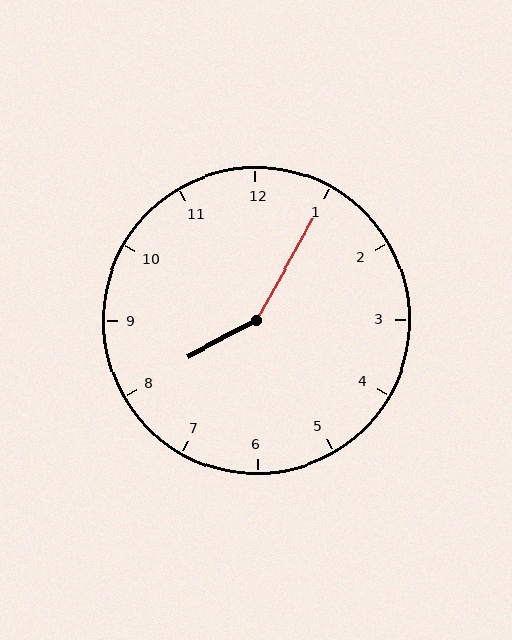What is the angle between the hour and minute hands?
Approximately 148 degrees.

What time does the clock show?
8:05.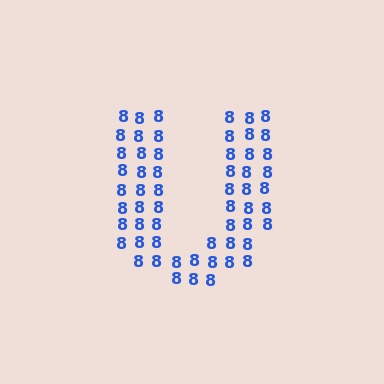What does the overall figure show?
The overall figure shows the letter U.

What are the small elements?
The small elements are digit 8's.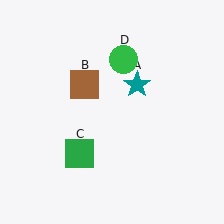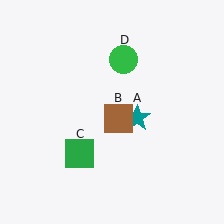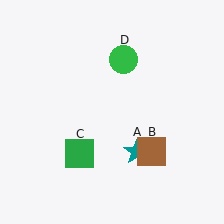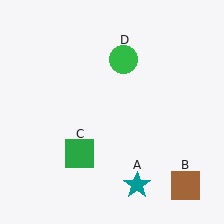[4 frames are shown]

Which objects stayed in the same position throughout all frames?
Green square (object C) and green circle (object D) remained stationary.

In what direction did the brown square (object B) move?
The brown square (object B) moved down and to the right.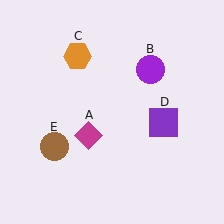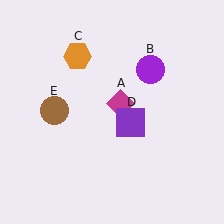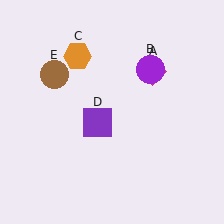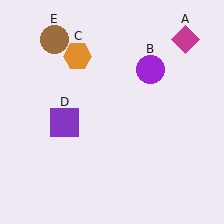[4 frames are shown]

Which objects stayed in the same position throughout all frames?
Purple circle (object B) and orange hexagon (object C) remained stationary.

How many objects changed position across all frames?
3 objects changed position: magenta diamond (object A), purple square (object D), brown circle (object E).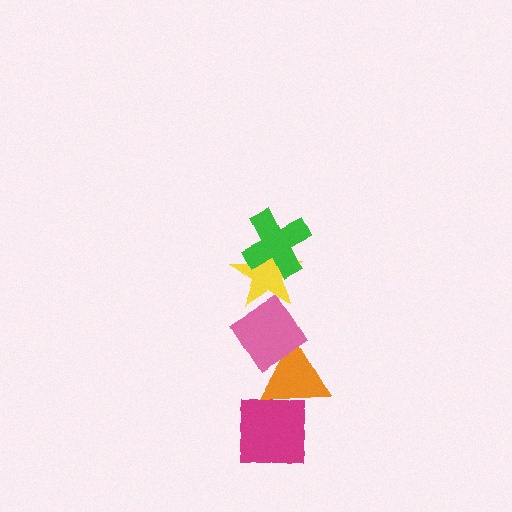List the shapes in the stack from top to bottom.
From top to bottom: the green cross, the yellow star, the pink diamond, the orange triangle, the magenta square.